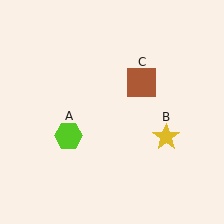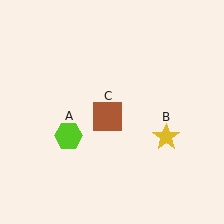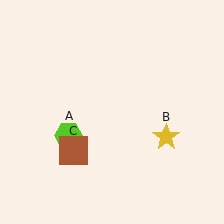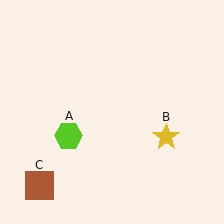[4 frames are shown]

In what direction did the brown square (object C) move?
The brown square (object C) moved down and to the left.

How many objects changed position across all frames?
1 object changed position: brown square (object C).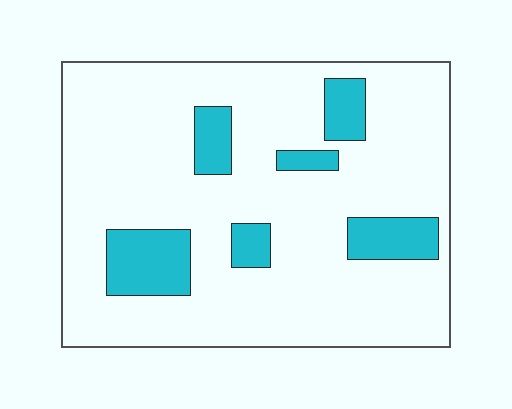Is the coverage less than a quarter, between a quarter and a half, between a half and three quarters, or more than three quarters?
Less than a quarter.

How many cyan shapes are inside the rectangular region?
6.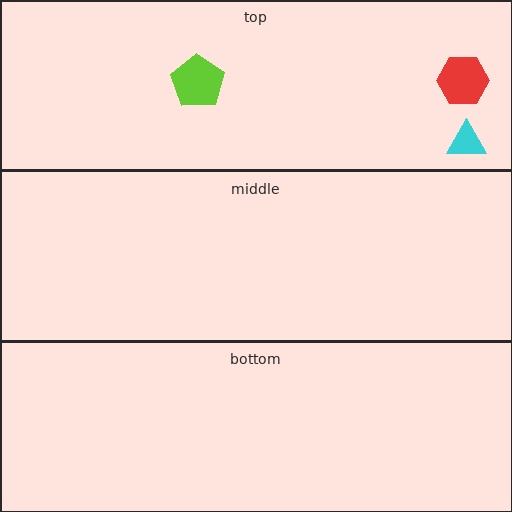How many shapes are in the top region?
3.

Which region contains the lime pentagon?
The top region.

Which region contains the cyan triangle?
The top region.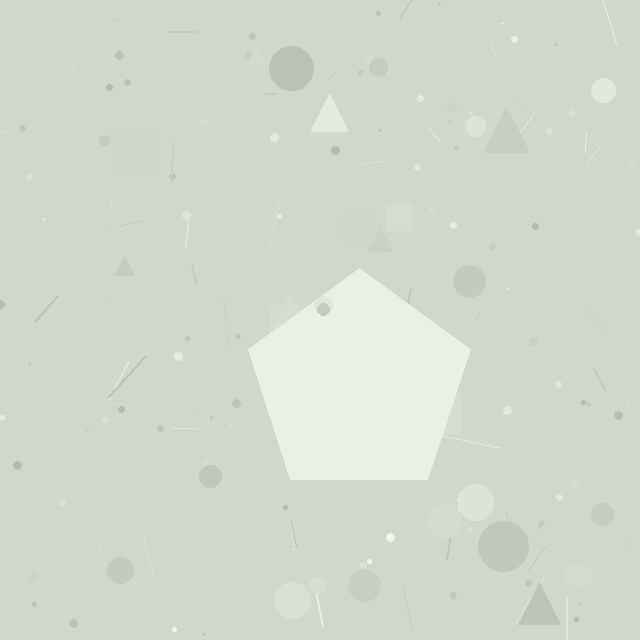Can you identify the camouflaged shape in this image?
The camouflaged shape is a pentagon.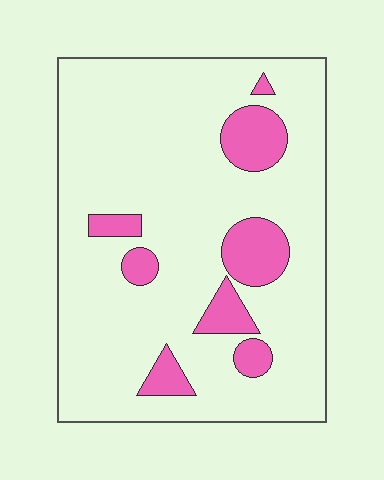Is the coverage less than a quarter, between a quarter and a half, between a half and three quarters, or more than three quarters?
Less than a quarter.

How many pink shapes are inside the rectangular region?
8.